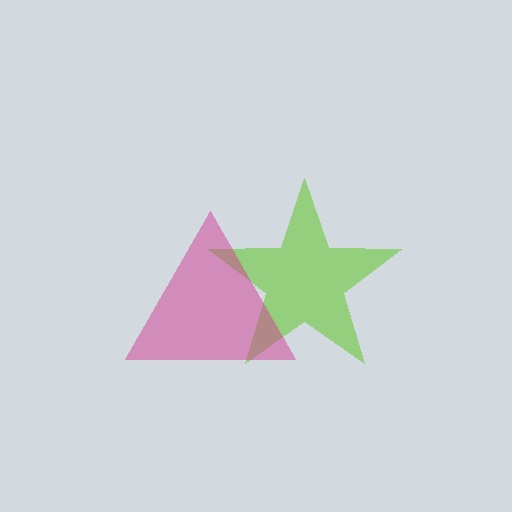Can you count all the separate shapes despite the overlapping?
Yes, there are 2 separate shapes.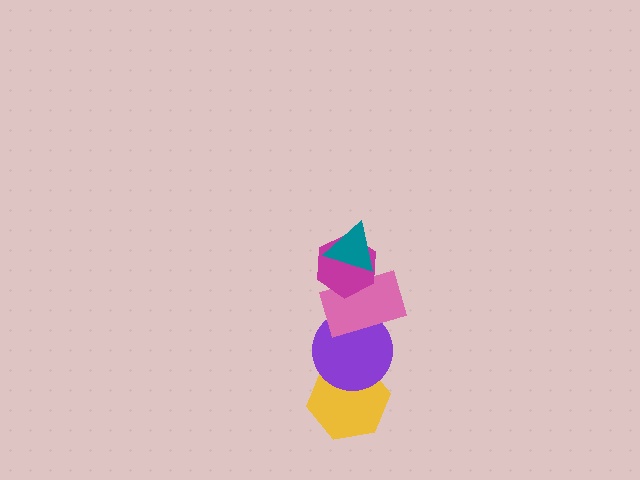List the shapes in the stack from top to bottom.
From top to bottom: the teal triangle, the magenta hexagon, the pink rectangle, the purple circle, the yellow hexagon.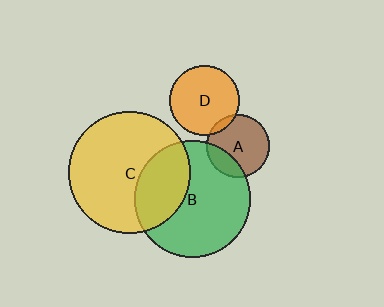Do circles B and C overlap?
Yes.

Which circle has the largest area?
Circle C (yellow).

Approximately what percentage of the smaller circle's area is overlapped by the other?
Approximately 35%.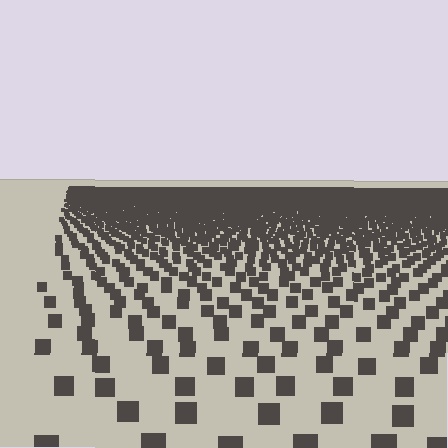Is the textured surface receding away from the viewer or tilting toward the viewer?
The surface is receding away from the viewer. Texture elements get smaller and denser toward the top.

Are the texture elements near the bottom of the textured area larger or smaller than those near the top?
Larger. Near the bottom, elements are closer to the viewer and appear at a bigger on-screen size.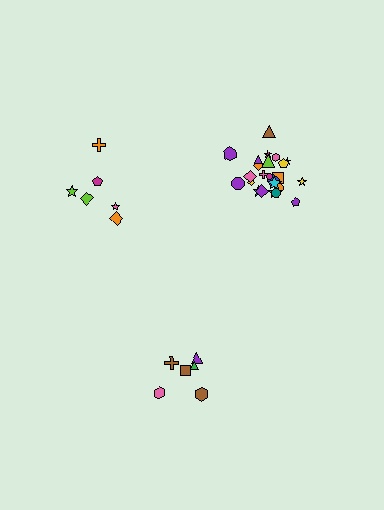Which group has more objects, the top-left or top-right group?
The top-right group.